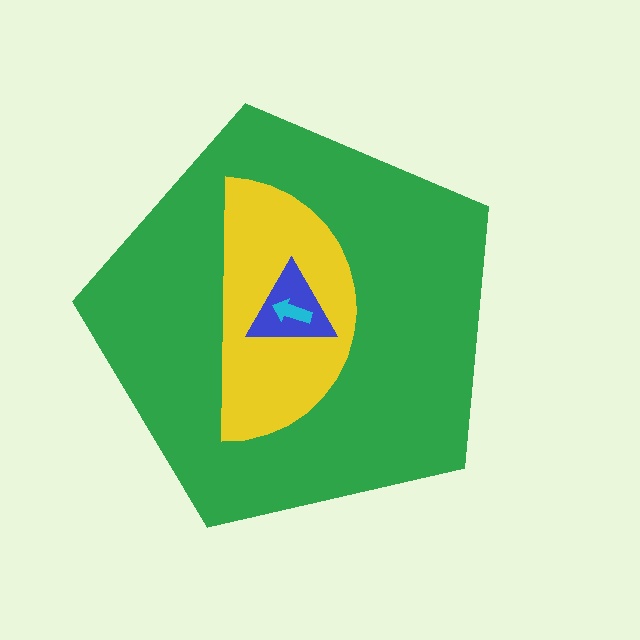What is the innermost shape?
The cyan arrow.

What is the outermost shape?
The green pentagon.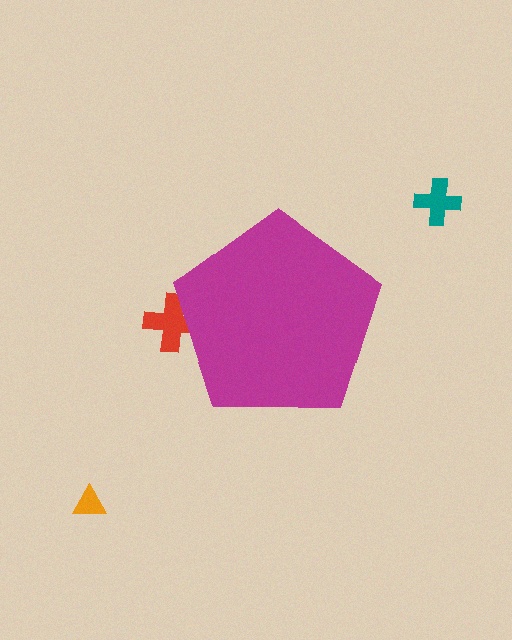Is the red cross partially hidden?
Yes, the red cross is partially hidden behind the magenta pentagon.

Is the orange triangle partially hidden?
No, the orange triangle is fully visible.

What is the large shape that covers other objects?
A magenta pentagon.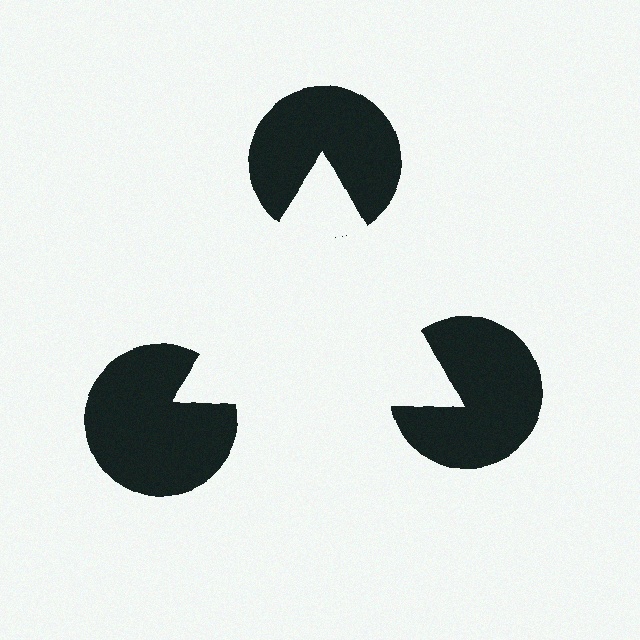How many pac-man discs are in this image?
There are 3 — one at each vertex of the illusory triangle.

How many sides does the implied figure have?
3 sides.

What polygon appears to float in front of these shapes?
An illusory triangle — its edges are inferred from the aligned wedge cuts in the pac-man discs, not physically drawn.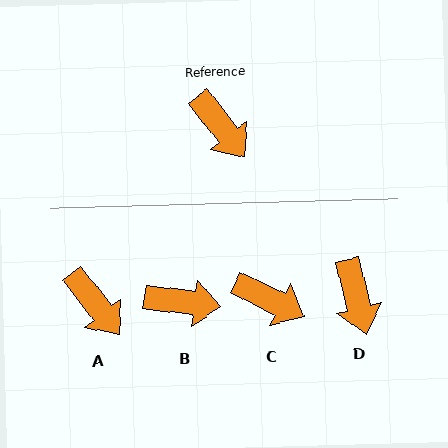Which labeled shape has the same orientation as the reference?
A.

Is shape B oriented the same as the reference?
No, it is off by about 45 degrees.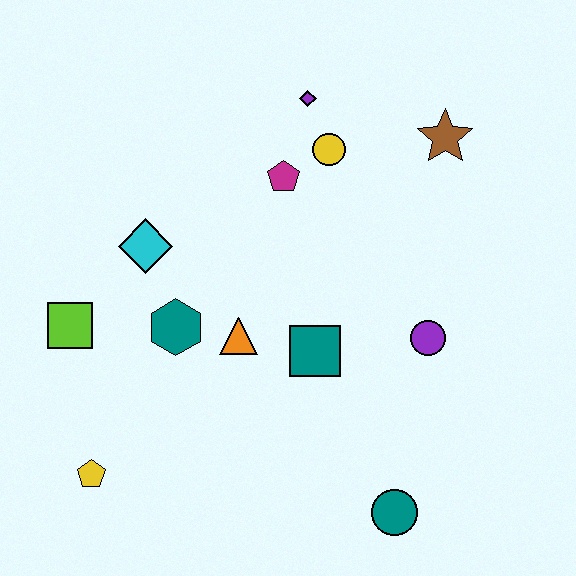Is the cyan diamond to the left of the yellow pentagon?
No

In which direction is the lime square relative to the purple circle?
The lime square is to the left of the purple circle.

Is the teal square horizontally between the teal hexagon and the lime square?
No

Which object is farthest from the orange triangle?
The brown star is farthest from the orange triangle.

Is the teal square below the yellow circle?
Yes